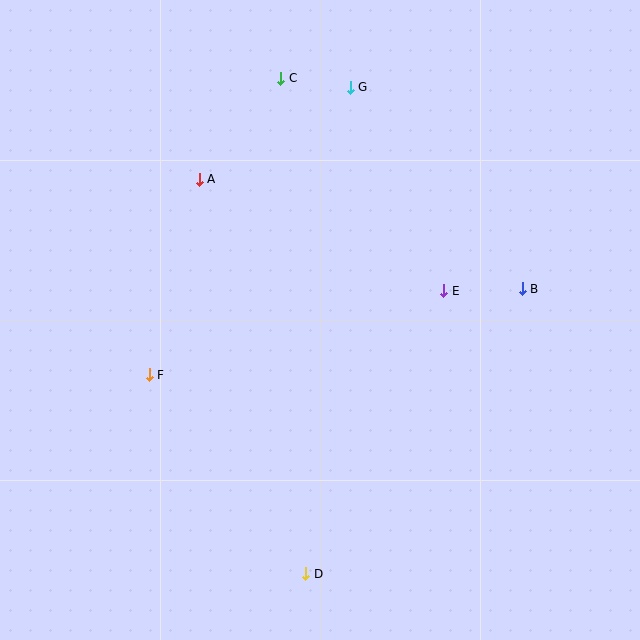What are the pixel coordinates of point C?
Point C is at (281, 78).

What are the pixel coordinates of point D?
Point D is at (306, 574).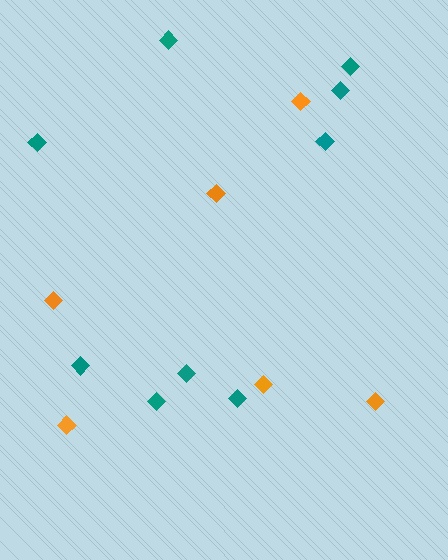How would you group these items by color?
There are 2 groups: one group of orange diamonds (6) and one group of teal diamonds (9).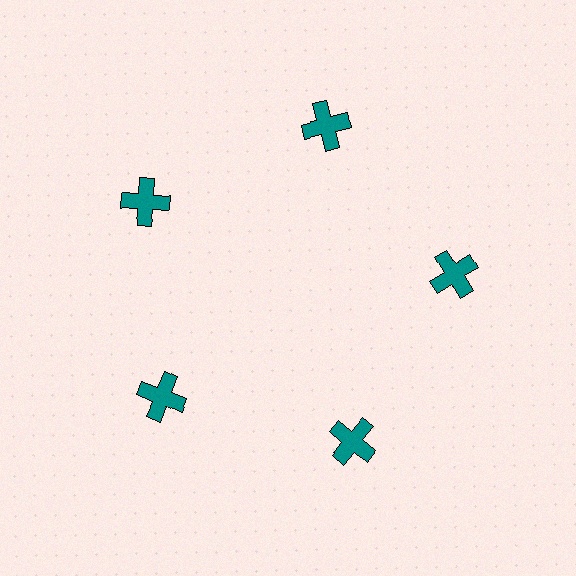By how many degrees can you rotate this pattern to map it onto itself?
The pattern maps onto itself every 72 degrees of rotation.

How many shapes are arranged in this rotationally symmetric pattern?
There are 5 shapes, arranged in 5 groups of 1.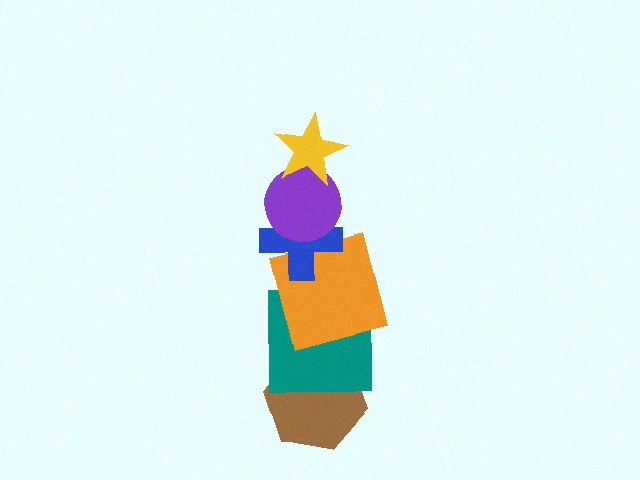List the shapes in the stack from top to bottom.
From top to bottom: the yellow star, the purple circle, the blue cross, the orange square, the teal square, the brown hexagon.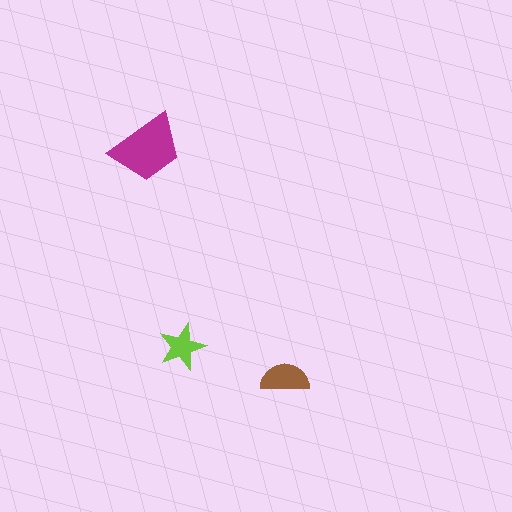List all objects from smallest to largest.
The lime star, the brown semicircle, the magenta trapezoid.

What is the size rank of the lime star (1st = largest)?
3rd.